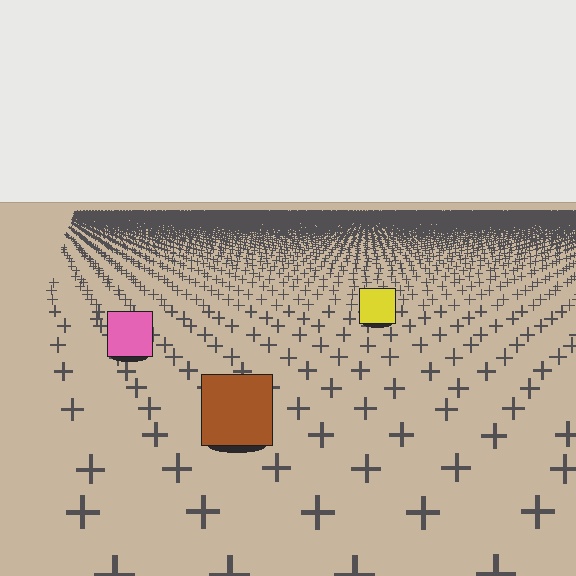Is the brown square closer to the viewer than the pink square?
Yes. The brown square is closer — you can tell from the texture gradient: the ground texture is coarser near it.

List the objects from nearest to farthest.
From nearest to farthest: the brown square, the pink square, the yellow square.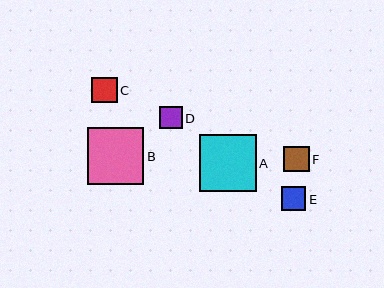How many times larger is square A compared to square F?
Square A is approximately 2.2 times the size of square F.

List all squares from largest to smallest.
From largest to smallest: A, B, F, C, E, D.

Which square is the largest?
Square A is the largest with a size of approximately 57 pixels.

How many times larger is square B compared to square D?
Square B is approximately 2.5 times the size of square D.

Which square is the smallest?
Square D is the smallest with a size of approximately 23 pixels.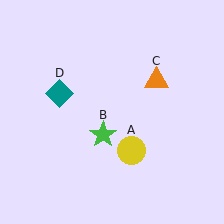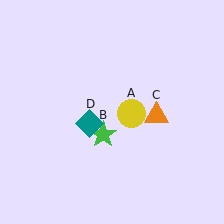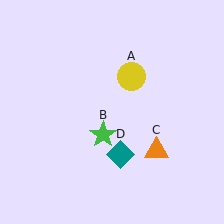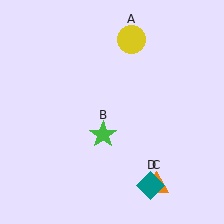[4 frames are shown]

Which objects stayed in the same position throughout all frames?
Green star (object B) remained stationary.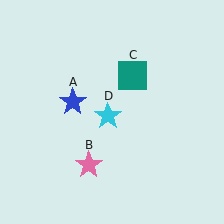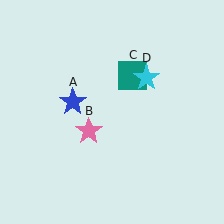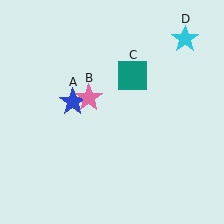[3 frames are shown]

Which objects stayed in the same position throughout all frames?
Blue star (object A) and teal square (object C) remained stationary.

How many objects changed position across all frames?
2 objects changed position: pink star (object B), cyan star (object D).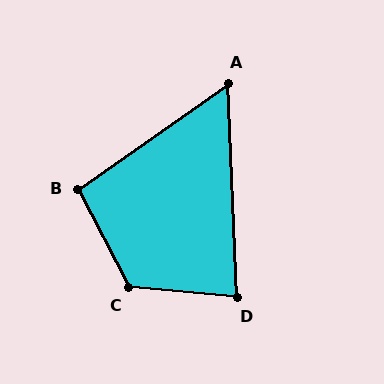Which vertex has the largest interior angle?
C, at approximately 123 degrees.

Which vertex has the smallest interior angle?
A, at approximately 57 degrees.